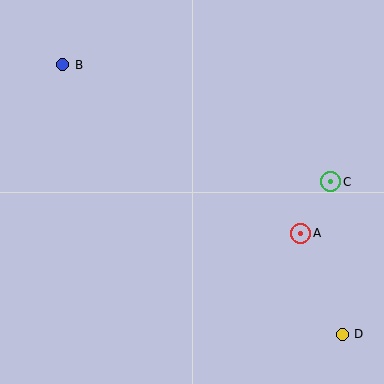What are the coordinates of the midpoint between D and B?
The midpoint between D and B is at (203, 199).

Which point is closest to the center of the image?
Point A at (301, 233) is closest to the center.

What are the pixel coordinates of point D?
Point D is at (342, 334).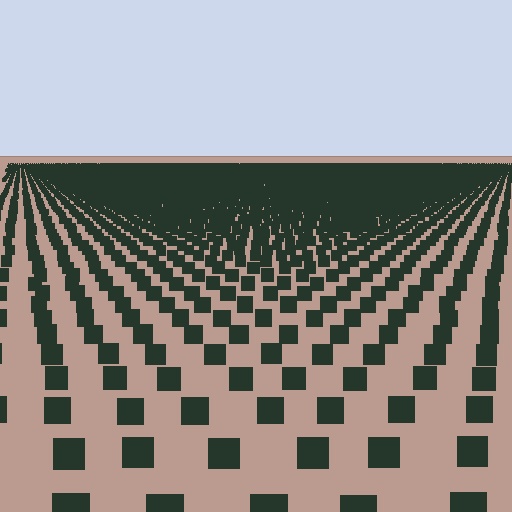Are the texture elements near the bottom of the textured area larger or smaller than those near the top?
Larger. Near the bottom, elements are closer to the viewer and appear at a bigger on-screen size.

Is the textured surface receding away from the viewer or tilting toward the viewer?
The surface is receding away from the viewer. Texture elements get smaller and denser toward the top.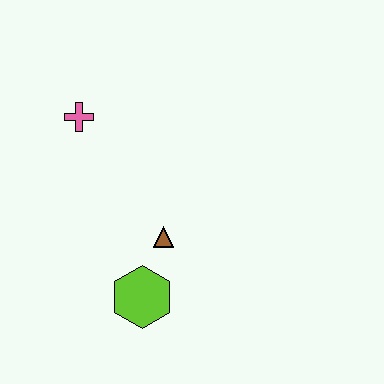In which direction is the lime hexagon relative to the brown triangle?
The lime hexagon is below the brown triangle.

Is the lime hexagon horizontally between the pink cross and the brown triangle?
Yes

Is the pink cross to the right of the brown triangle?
No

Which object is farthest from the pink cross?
The lime hexagon is farthest from the pink cross.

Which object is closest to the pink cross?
The brown triangle is closest to the pink cross.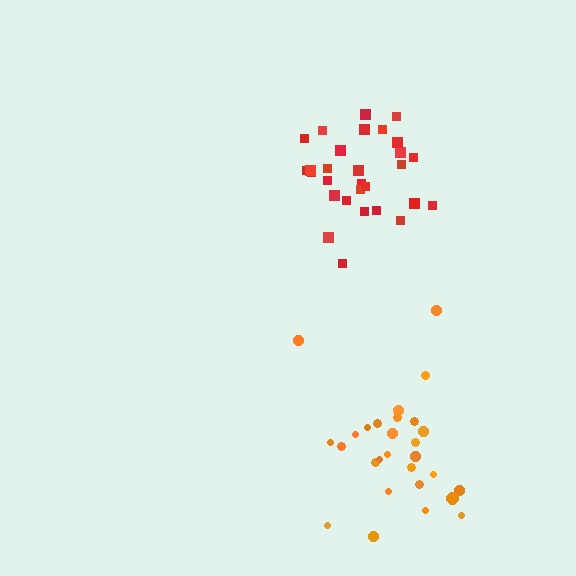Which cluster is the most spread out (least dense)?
Orange.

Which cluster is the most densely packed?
Red.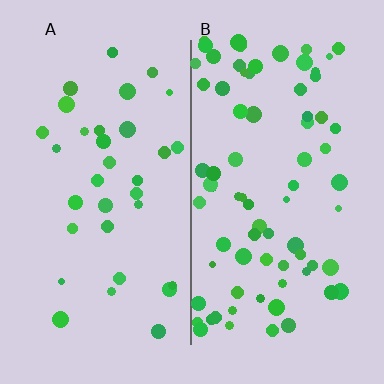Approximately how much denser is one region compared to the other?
Approximately 2.2× — region B over region A.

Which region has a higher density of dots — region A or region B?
B (the right).